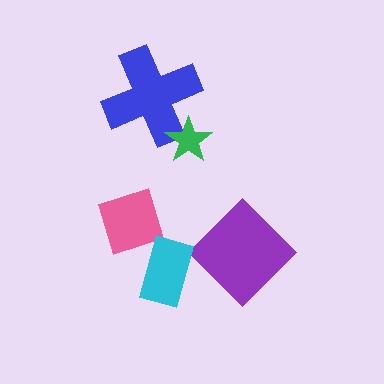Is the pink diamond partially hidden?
Yes, it is partially covered by another shape.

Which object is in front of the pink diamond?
The cyan rectangle is in front of the pink diamond.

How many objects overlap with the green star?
1 object overlaps with the green star.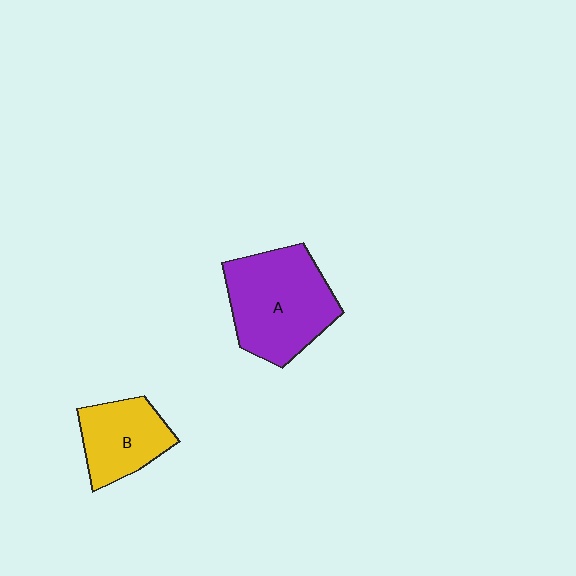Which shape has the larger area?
Shape A (purple).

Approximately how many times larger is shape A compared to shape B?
Approximately 1.6 times.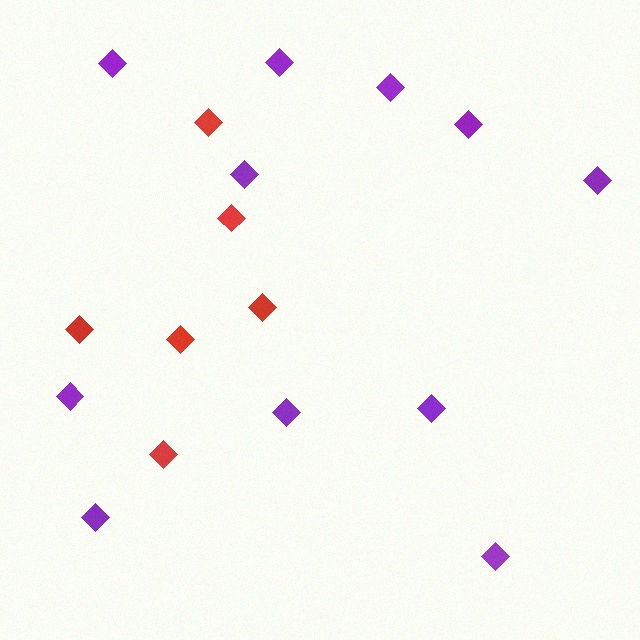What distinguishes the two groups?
There are 2 groups: one group of red diamonds (6) and one group of purple diamonds (11).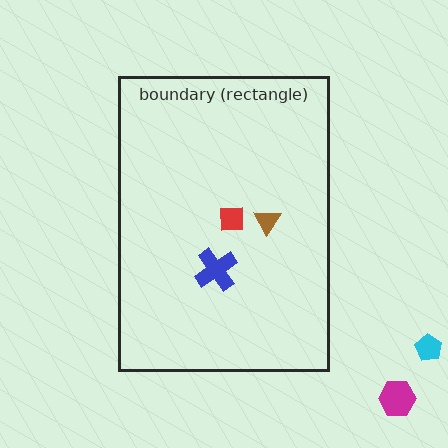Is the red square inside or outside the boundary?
Inside.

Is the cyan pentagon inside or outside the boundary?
Outside.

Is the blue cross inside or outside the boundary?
Inside.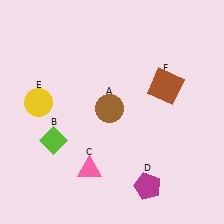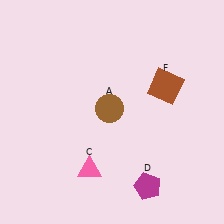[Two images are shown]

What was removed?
The yellow circle (E), the lime diamond (B) were removed in Image 2.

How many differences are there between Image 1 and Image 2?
There are 2 differences between the two images.